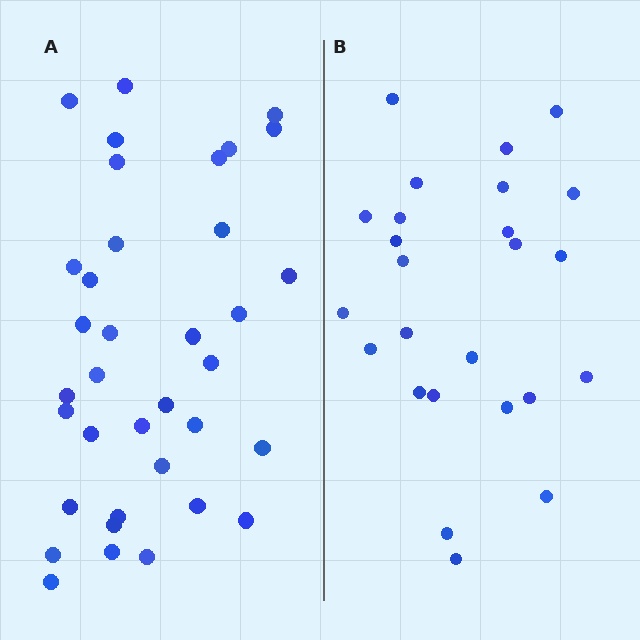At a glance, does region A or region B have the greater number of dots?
Region A (the left region) has more dots.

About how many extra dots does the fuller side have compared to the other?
Region A has roughly 12 or so more dots than region B.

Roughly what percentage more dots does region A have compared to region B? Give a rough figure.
About 45% more.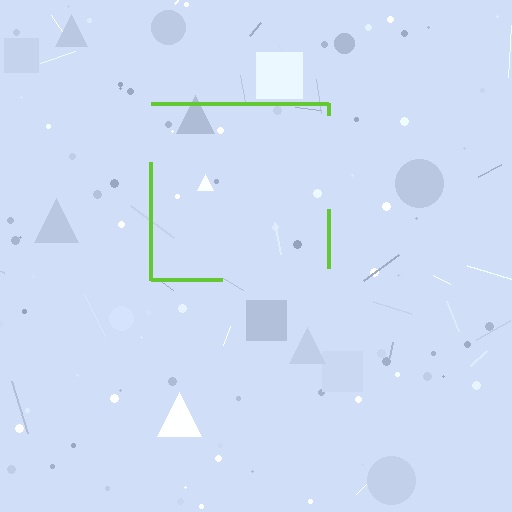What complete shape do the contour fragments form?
The contour fragments form a square.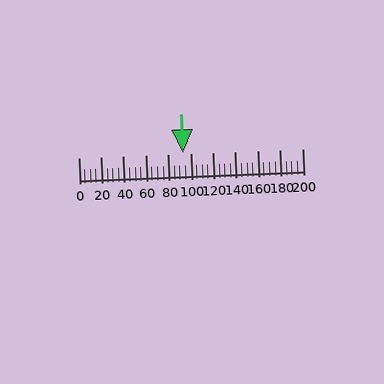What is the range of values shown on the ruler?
The ruler shows values from 0 to 200.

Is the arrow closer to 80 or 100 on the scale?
The arrow is closer to 100.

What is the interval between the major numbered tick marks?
The major tick marks are spaced 20 units apart.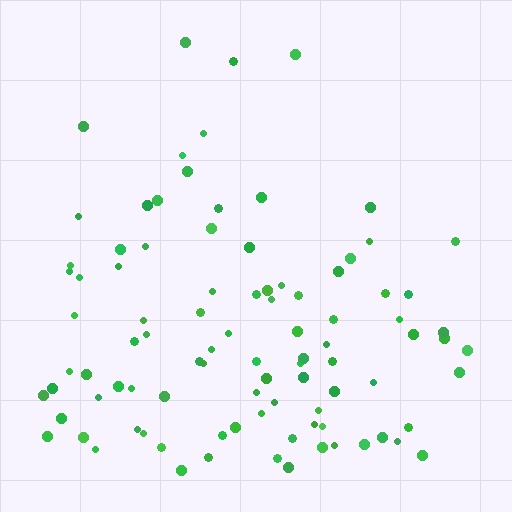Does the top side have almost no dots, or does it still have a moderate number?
Still a moderate number, just noticeably fewer than the bottom.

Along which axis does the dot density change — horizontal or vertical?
Vertical.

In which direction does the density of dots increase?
From top to bottom, with the bottom side densest.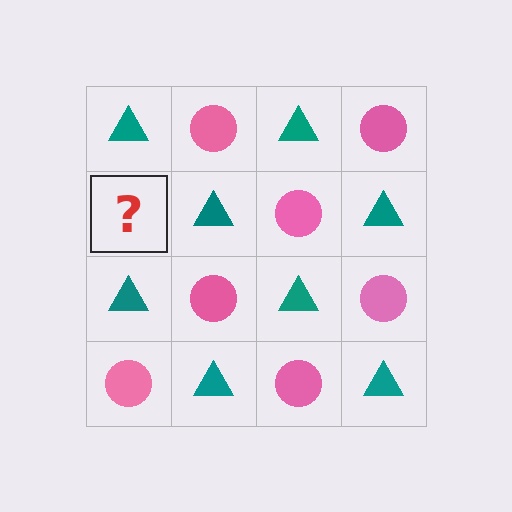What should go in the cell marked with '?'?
The missing cell should contain a pink circle.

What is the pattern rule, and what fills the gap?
The rule is that it alternates teal triangle and pink circle in a checkerboard pattern. The gap should be filled with a pink circle.